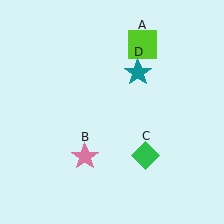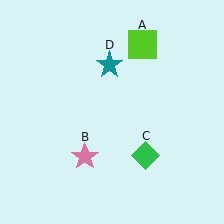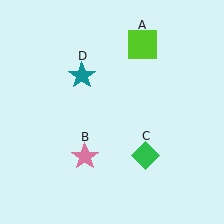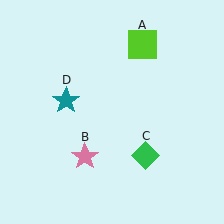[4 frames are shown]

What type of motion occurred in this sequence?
The teal star (object D) rotated counterclockwise around the center of the scene.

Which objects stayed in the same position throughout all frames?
Lime square (object A) and pink star (object B) and green diamond (object C) remained stationary.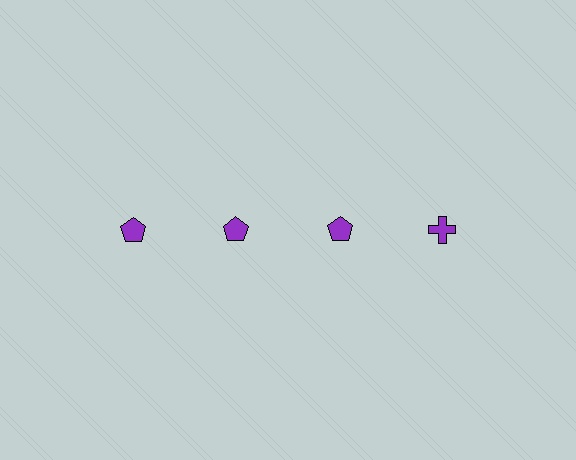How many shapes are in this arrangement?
There are 4 shapes arranged in a grid pattern.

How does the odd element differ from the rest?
It has a different shape: cross instead of pentagon.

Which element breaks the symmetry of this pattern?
The purple cross in the top row, second from right column breaks the symmetry. All other shapes are purple pentagons.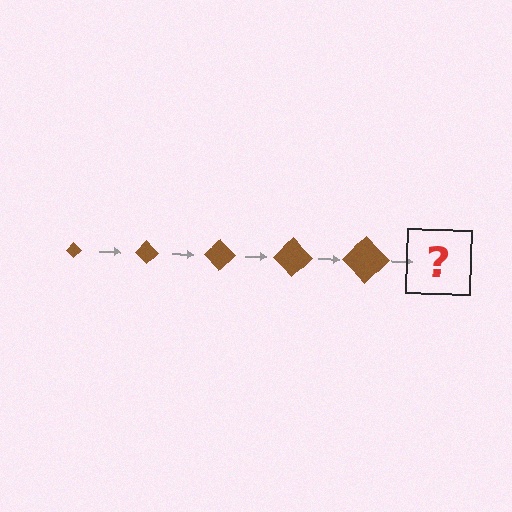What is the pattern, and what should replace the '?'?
The pattern is that the diamond gets progressively larger each step. The '?' should be a brown diamond, larger than the previous one.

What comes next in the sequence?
The next element should be a brown diamond, larger than the previous one.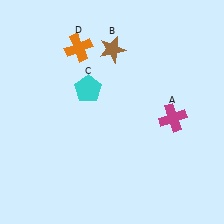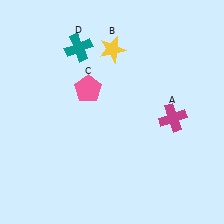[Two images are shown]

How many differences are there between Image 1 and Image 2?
There are 3 differences between the two images.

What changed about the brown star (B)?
In Image 1, B is brown. In Image 2, it changed to yellow.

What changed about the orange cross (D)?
In Image 1, D is orange. In Image 2, it changed to teal.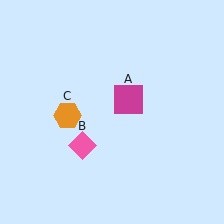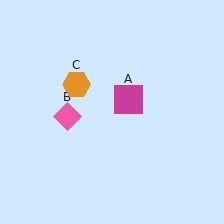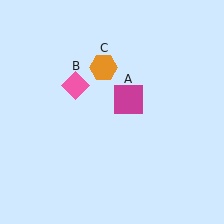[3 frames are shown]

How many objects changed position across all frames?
2 objects changed position: pink diamond (object B), orange hexagon (object C).